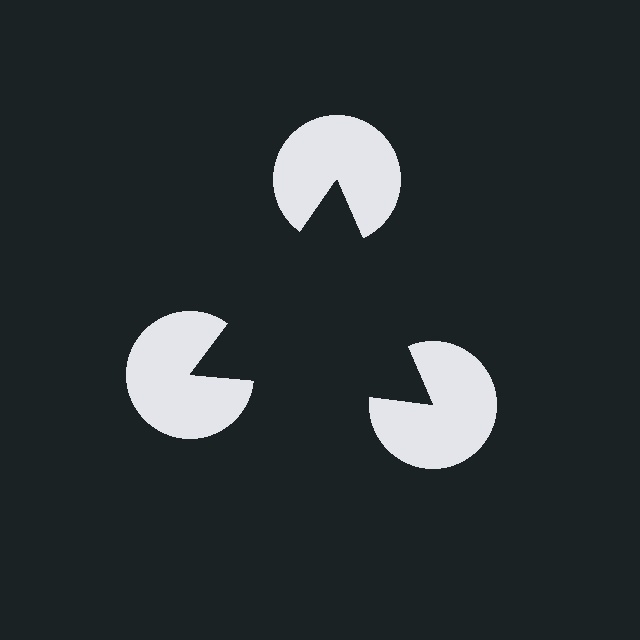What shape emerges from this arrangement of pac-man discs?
An illusory triangle — its edges are inferred from the aligned wedge cuts in the pac-man discs, not physically drawn.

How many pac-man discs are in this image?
There are 3 — one at each vertex of the illusory triangle.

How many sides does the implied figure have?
3 sides.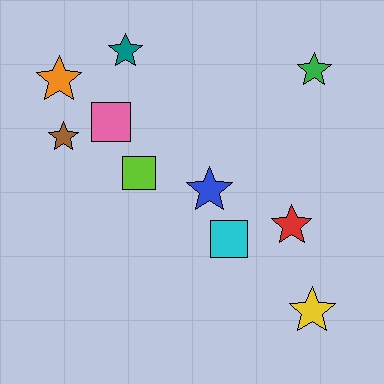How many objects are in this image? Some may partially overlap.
There are 10 objects.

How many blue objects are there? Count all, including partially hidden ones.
There is 1 blue object.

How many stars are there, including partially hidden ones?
There are 7 stars.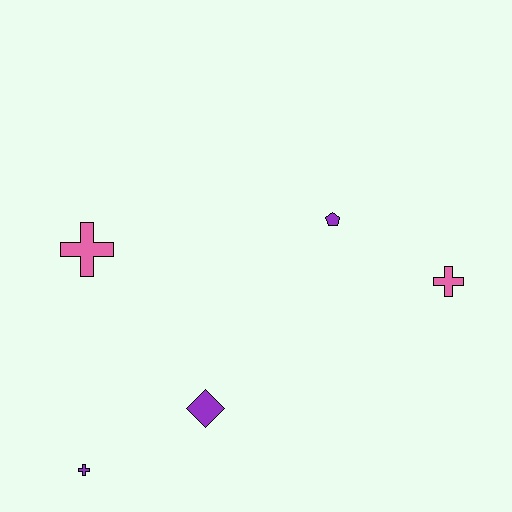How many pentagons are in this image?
There is 1 pentagon.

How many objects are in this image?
There are 5 objects.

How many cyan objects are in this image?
There are no cyan objects.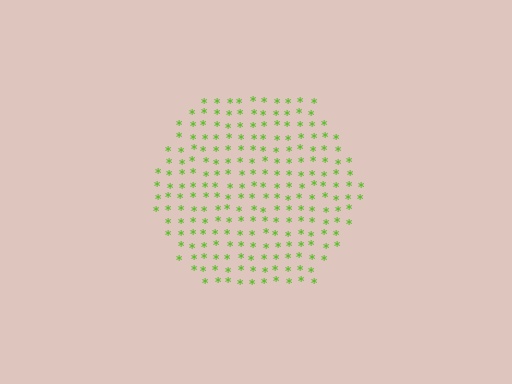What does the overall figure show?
The overall figure shows a hexagon.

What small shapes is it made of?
It is made of small asterisks.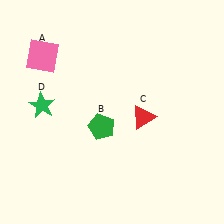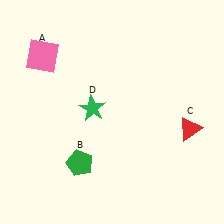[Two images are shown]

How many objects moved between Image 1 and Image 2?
3 objects moved between the two images.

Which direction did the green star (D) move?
The green star (D) moved right.